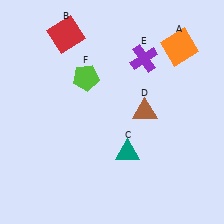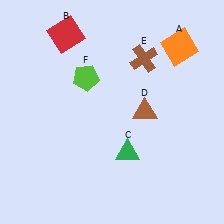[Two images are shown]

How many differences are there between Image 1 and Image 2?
There are 2 differences between the two images.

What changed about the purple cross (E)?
In Image 1, E is purple. In Image 2, it changed to brown.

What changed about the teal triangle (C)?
In Image 1, C is teal. In Image 2, it changed to green.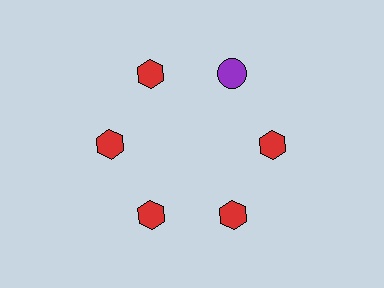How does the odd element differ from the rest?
It differs in both color (purple instead of red) and shape (circle instead of hexagon).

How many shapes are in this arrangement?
There are 6 shapes arranged in a ring pattern.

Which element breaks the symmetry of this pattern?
The purple circle at roughly the 1 o'clock position breaks the symmetry. All other shapes are red hexagons.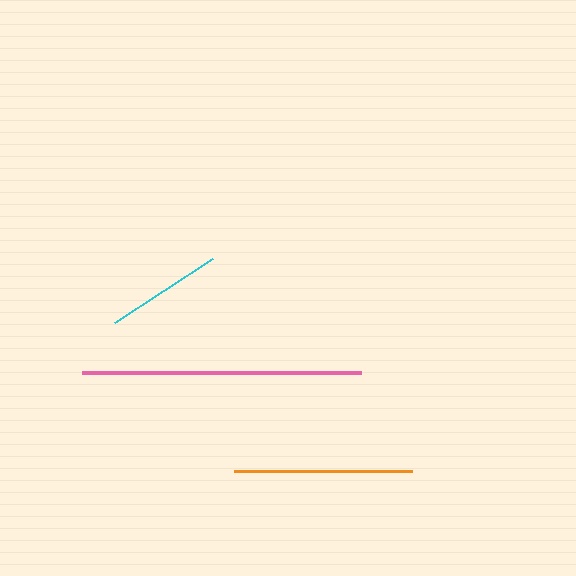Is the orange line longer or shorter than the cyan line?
The orange line is longer than the cyan line.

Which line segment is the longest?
The pink line is the longest at approximately 278 pixels.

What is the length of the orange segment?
The orange segment is approximately 179 pixels long.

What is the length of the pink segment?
The pink segment is approximately 278 pixels long.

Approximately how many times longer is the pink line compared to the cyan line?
The pink line is approximately 2.4 times the length of the cyan line.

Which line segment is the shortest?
The cyan line is the shortest at approximately 117 pixels.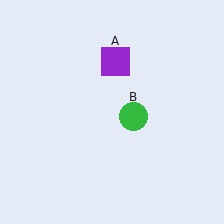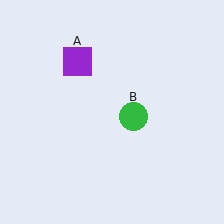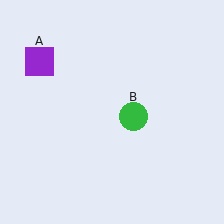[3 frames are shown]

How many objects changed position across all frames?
1 object changed position: purple square (object A).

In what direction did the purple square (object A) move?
The purple square (object A) moved left.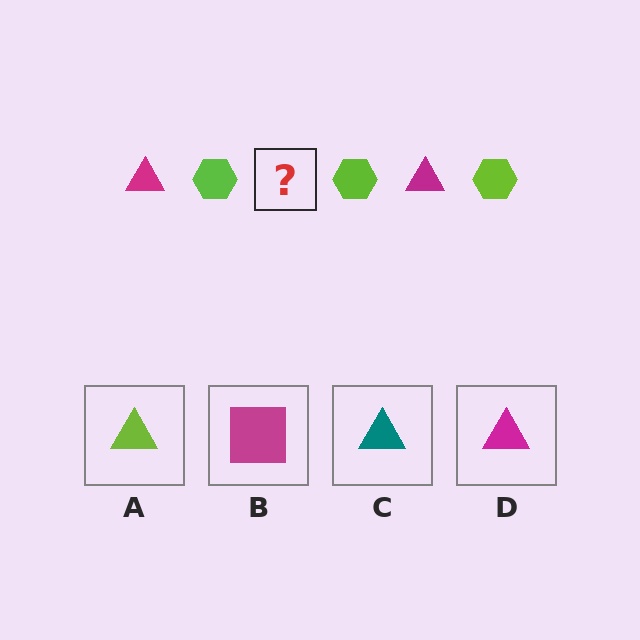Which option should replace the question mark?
Option D.